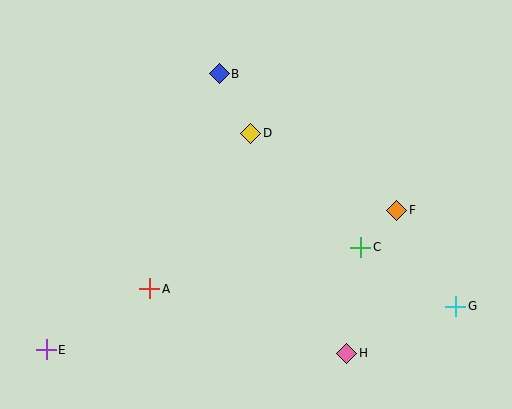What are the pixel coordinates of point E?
Point E is at (46, 350).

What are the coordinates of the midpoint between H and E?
The midpoint between H and E is at (196, 352).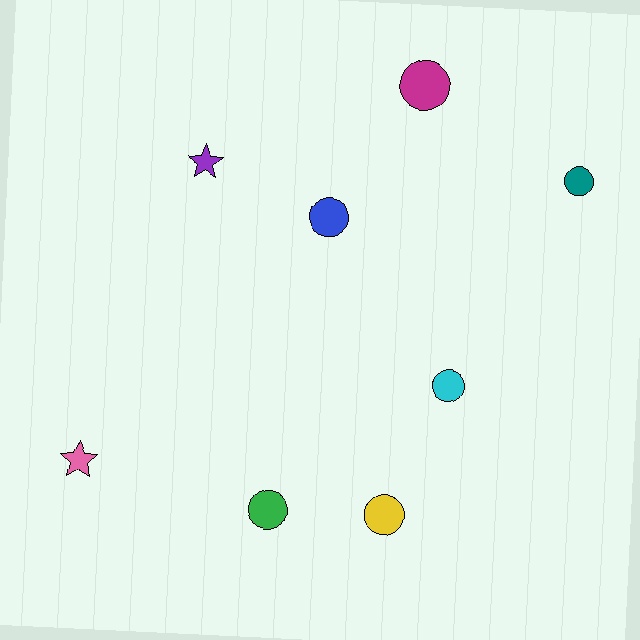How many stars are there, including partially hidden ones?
There are 2 stars.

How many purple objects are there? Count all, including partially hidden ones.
There is 1 purple object.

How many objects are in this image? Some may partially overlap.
There are 8 objects.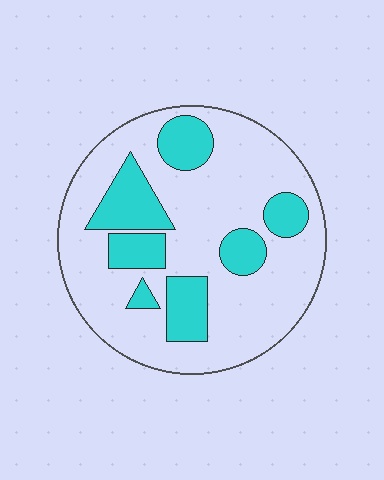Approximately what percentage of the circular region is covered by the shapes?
Approximately 25%.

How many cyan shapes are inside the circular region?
7.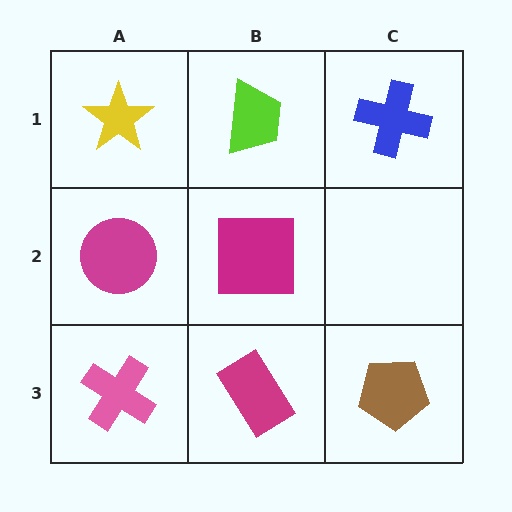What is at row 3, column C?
A brown pentagon.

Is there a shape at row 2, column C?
No, that cell is empty.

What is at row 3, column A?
A pink cross.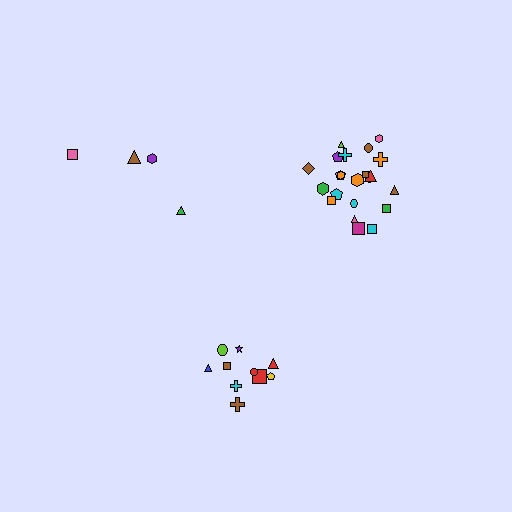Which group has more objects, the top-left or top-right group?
The top-right group.